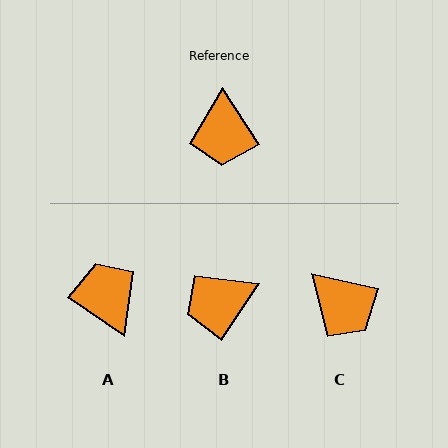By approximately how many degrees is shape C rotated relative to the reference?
Approximately 45 degrees counter-clockwise.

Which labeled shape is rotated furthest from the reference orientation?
A, about 157 degrees away.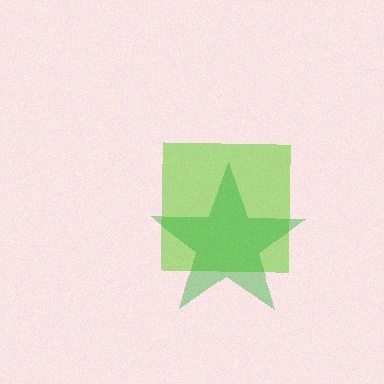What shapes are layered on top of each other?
The layered shapes are: a lime square, a green star.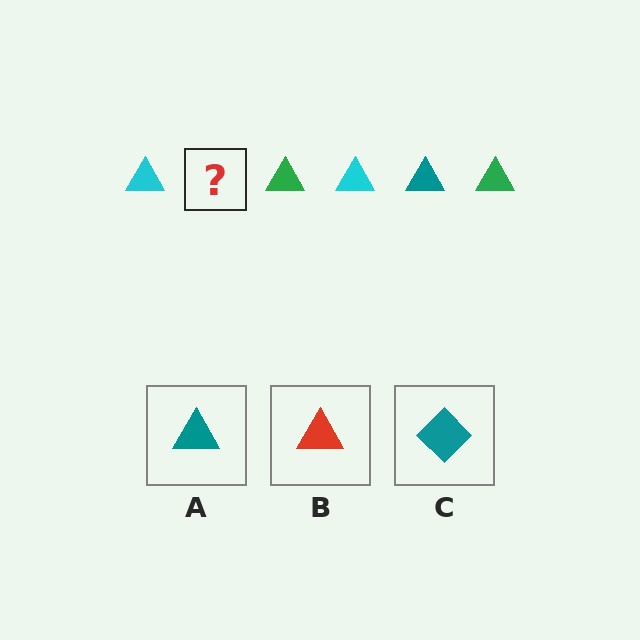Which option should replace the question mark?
Option A.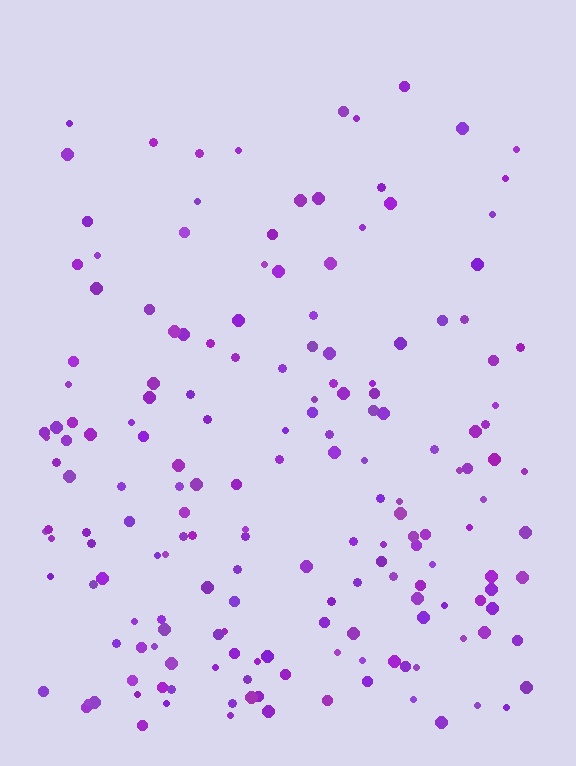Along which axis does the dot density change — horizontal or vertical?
Vertical.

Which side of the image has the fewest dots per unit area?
The top.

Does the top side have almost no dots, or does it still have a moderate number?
Still a moderate number, just noticeably fewer than the bottom.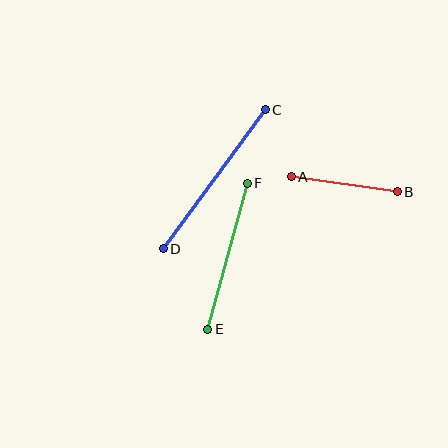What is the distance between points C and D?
The distance is approximately 172 pixels.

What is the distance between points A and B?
The distance is approximately 107 pixels.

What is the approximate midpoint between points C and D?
The midpoint is at approximately (214, 179) pixels.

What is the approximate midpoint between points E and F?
The midpoint is at approximately (227, 256) pixels.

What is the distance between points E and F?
The distance is approximately 152 pixels.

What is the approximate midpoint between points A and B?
The midpoint is at approximately (344, 184) pixels.